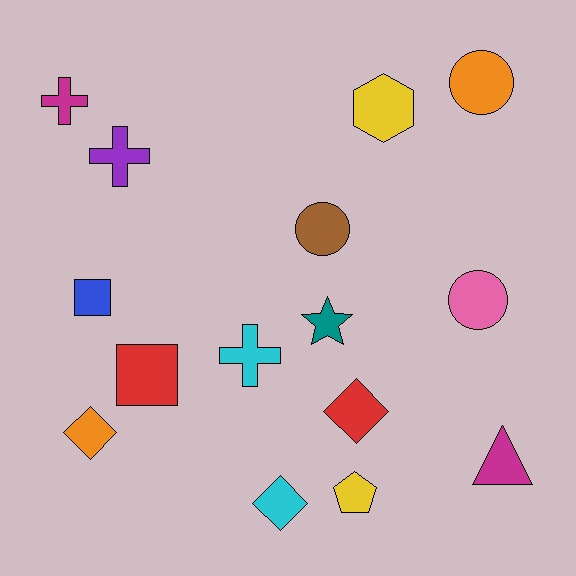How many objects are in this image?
There are 15 objects.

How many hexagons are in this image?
There is 1 hexagon.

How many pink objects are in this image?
There is 1 pink object.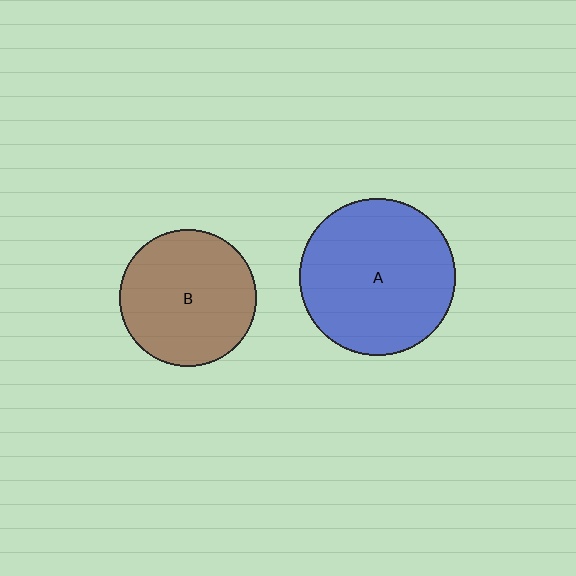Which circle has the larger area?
Circle A (blue).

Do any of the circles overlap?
No, none of the circles overlap.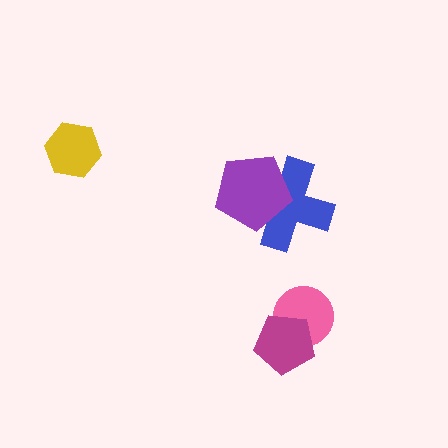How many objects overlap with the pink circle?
1 object overlaps with the pink circle.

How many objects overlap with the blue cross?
1 object overlaps with the blue cross.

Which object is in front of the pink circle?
The magenta pentagon is in front of the pink circle.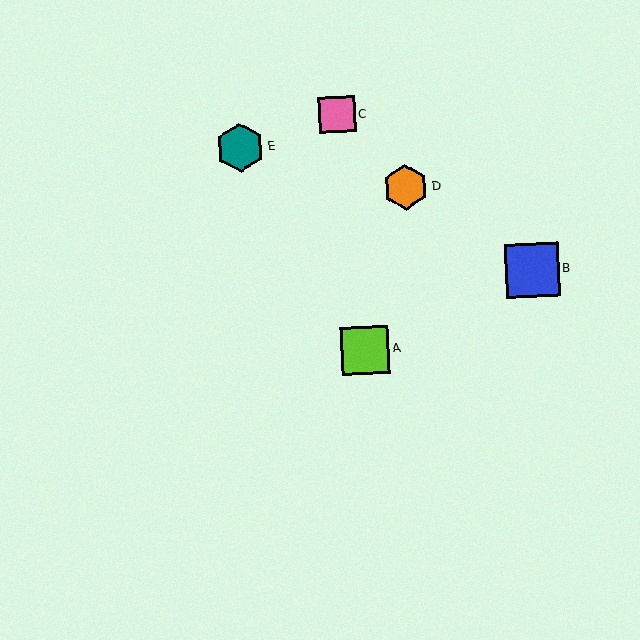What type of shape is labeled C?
Shape C is a pink square.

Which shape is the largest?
The blue square (labeled B) is the largest.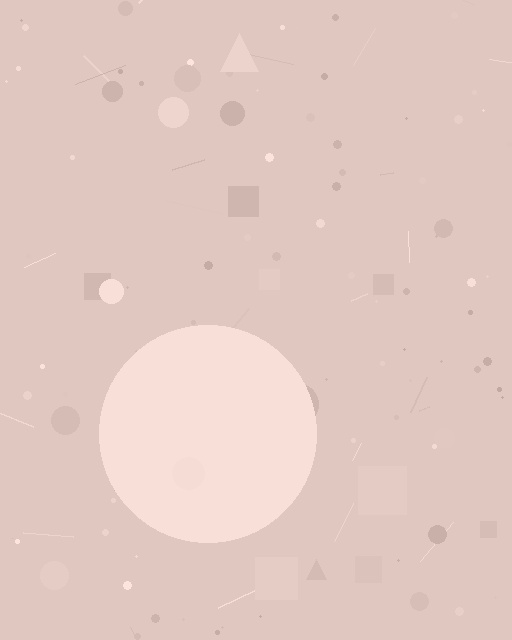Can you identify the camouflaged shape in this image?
The camouflaged shape is a circle.